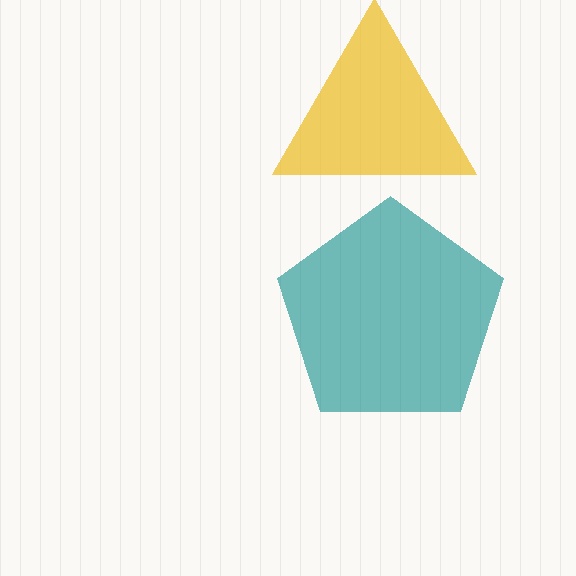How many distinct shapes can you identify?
There are 2 distinct shapes: a yellow triangle, a teal pentagon.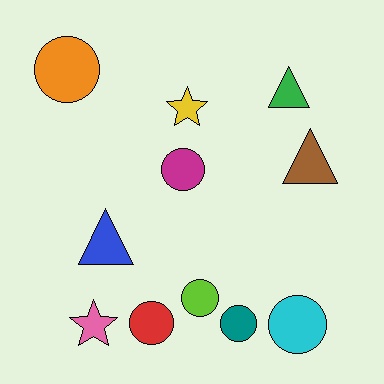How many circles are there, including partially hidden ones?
There are 6 circles.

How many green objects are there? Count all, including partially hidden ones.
There is 1 green object.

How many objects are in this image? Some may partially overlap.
There are 11 objects.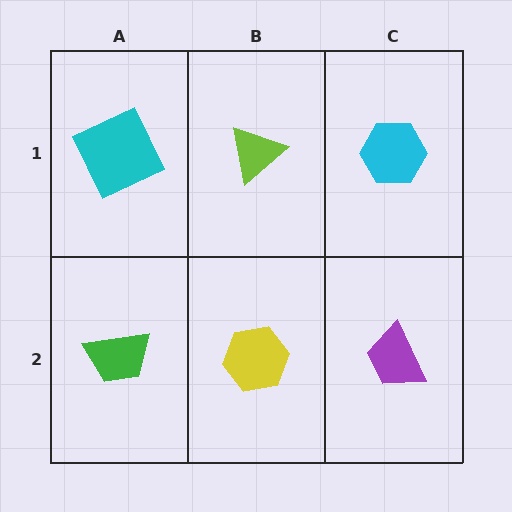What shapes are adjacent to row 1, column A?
A green trapezoid (row 2, column A), a lime triangle (row 1, column B).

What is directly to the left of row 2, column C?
A yellow hexagon.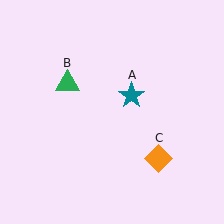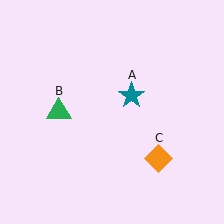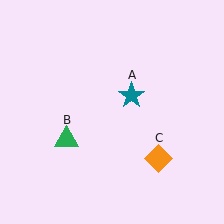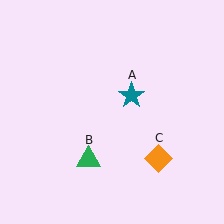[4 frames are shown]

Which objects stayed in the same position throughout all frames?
Teal star (object A) and orange diamond (object C) remained stationary.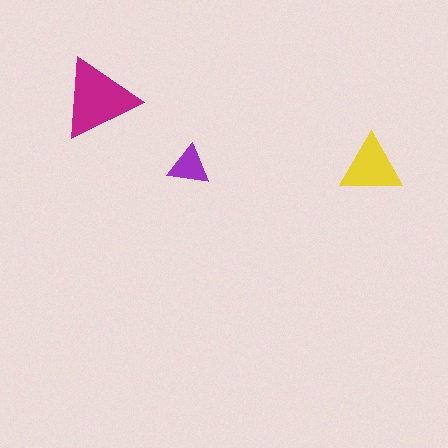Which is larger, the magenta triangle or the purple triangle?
The magenta one.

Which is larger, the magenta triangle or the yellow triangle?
The magenta one.